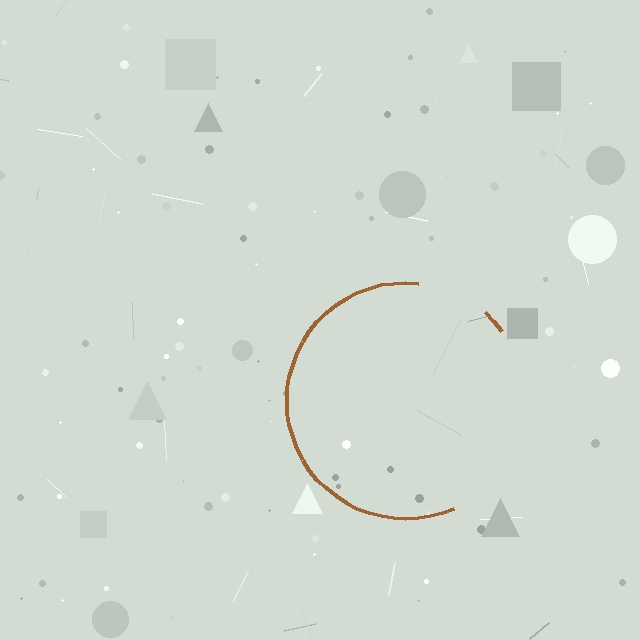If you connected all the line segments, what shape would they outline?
They would outline a circle.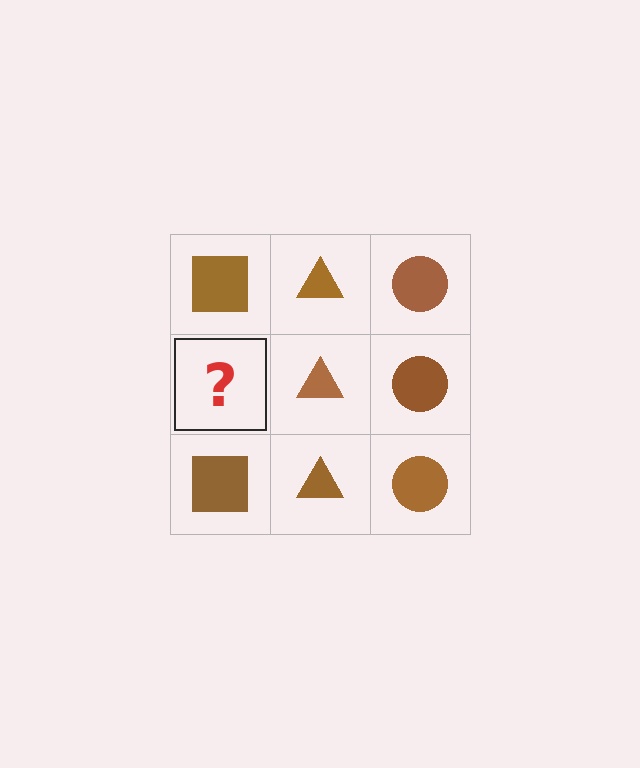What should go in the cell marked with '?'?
The missing cell should contain a brown square.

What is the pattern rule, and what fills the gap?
The rule is that each column has a consistent shape. The gap should be filled with a brown square.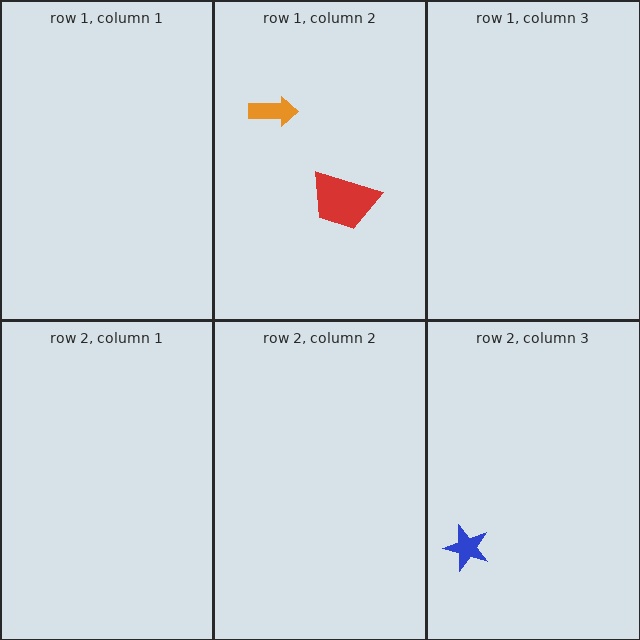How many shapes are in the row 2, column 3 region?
1.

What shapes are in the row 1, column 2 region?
The orange arrow, the red trapezoid.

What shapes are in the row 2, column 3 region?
The blue star.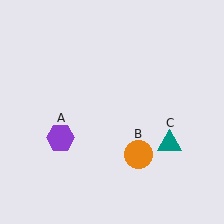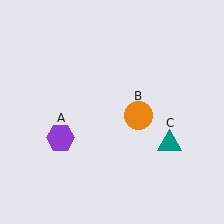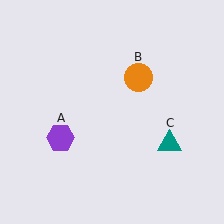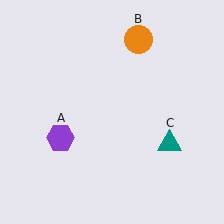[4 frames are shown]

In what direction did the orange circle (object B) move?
The orange circle (object B) moved up.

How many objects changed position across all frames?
1 object changed position: orange circle (object B).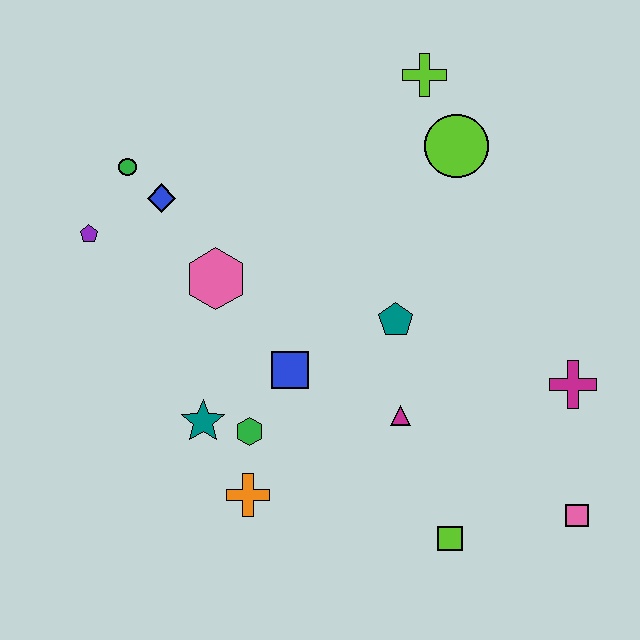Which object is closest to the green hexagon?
The teal star is closest to the green hexagon.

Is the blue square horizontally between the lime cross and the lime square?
No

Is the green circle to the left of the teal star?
Yes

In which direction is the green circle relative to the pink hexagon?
The green circle is above the pink hexagon.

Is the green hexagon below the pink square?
No